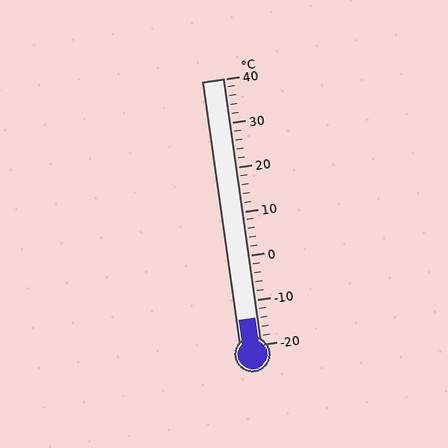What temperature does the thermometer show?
The thermometer shows approximately -14°C.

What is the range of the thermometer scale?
The thermometer scale ranges from -20°C to 40°C.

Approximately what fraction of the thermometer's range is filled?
The thermometer is filled to approximately 10% of its range.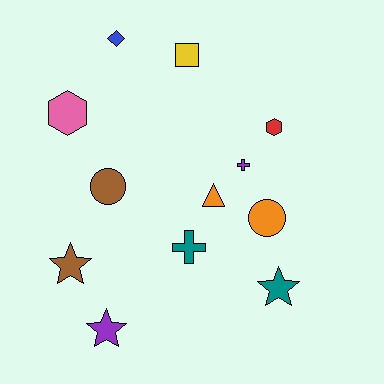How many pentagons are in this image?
There are no pentagons.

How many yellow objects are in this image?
There is 1 yellow object.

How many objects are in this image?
There are 12 objects.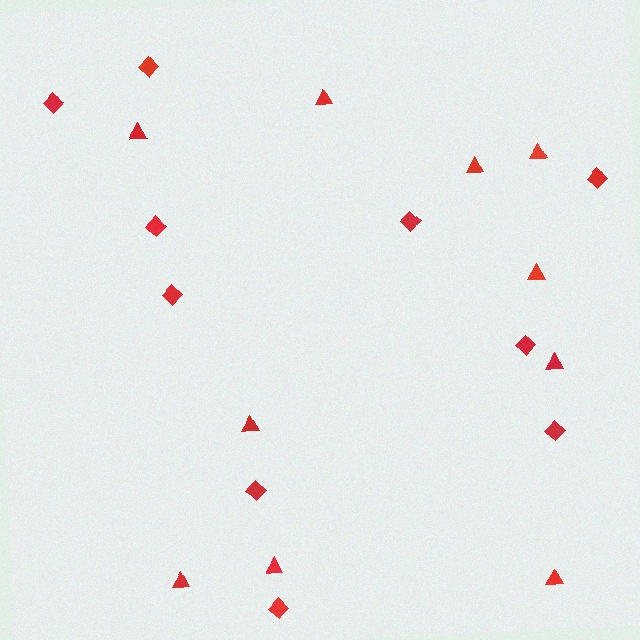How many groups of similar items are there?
There are 2 groups: one group of triangles (10) and one group of diamonds (10).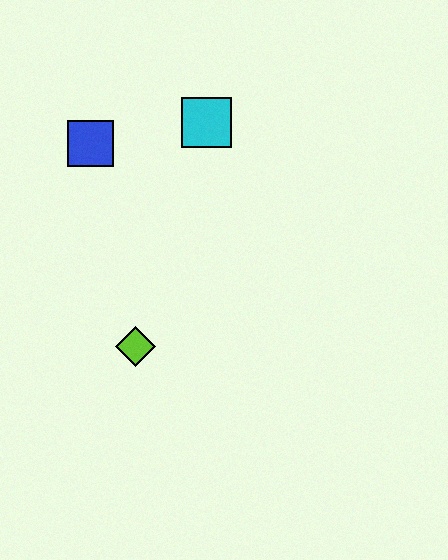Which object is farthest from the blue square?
The lime diamond is farthest from the blue square.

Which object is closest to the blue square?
The cyan square is closest to the blue square.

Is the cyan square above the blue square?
Yes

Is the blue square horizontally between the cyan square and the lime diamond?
No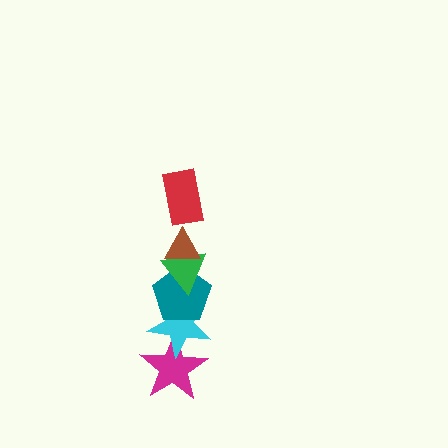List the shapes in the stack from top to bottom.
From top to bottom: the red rectangle, the brown triangle, the green triangle, the teal pentagon, the cyan star, the magenta star.